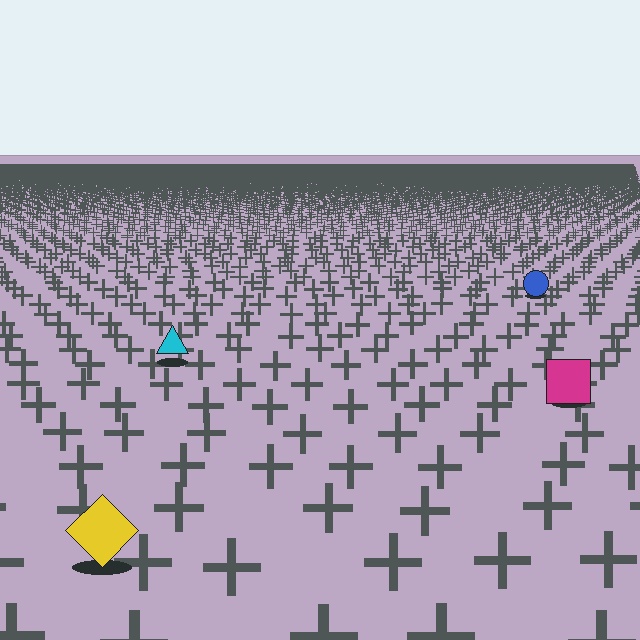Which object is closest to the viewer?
The yellow diamond is closest. The texture marks near it are larger and more spread out.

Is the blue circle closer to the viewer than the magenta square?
No. The magenta square is closer — you can tell from the texture gradient: the ground texture is coarser near it.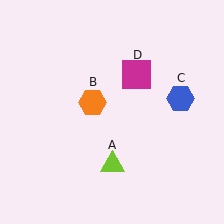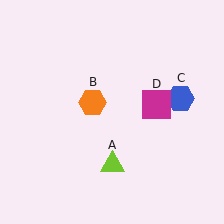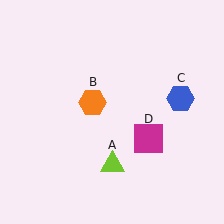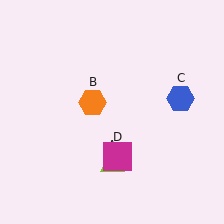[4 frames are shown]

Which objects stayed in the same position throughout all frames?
Lime triangle (object A) and orange hexagon (object B) and blue hexagon (object C) remained stationary.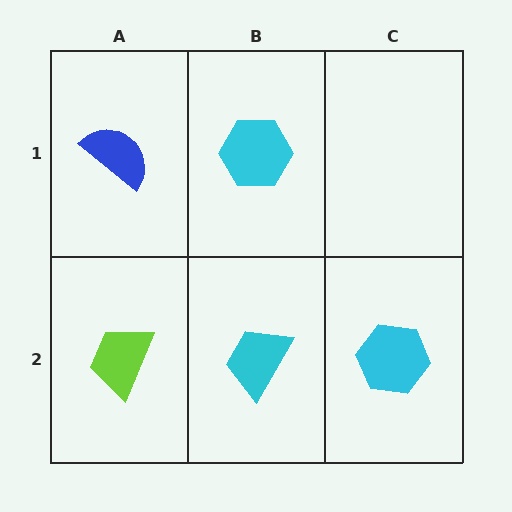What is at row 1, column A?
A blue semicircle.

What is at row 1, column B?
A cyan hexagon.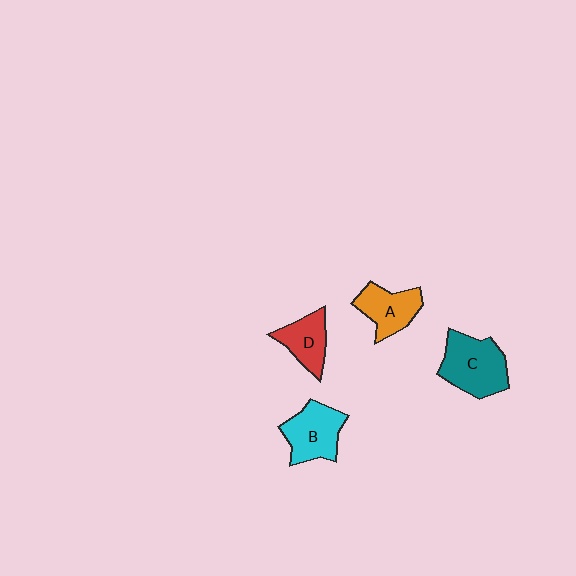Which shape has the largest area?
Shape C (teal).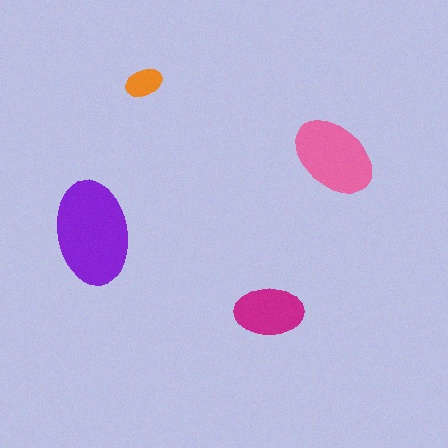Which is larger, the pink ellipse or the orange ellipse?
The pink one.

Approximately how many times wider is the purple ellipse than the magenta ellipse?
About 1.5 times wider.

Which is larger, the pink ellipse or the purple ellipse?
The purple one.